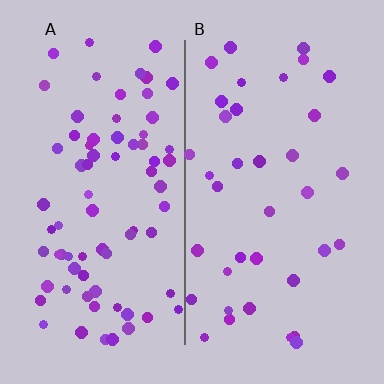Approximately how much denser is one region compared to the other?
Approximately 2.0× — region A over region B.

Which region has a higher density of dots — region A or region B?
A (the left).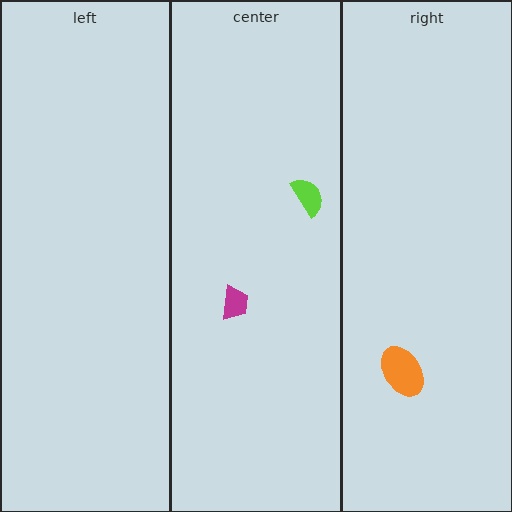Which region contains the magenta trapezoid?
The center region.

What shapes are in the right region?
The orange ellipse.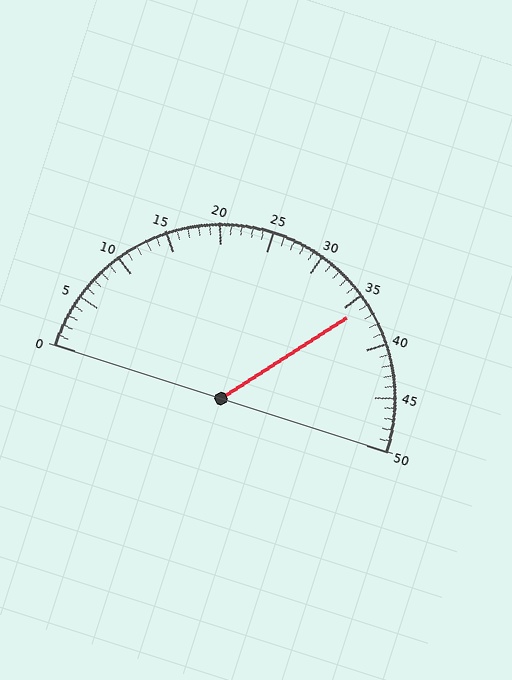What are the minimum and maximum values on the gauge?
The gauge ranges from 0 to 50.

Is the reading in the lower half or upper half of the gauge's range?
The reading is in the upper half of the range (0 to 50).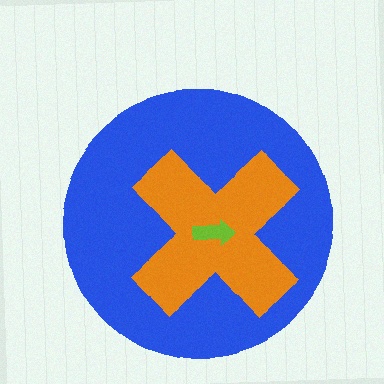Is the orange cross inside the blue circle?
Yes.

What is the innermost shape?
The lime arrow.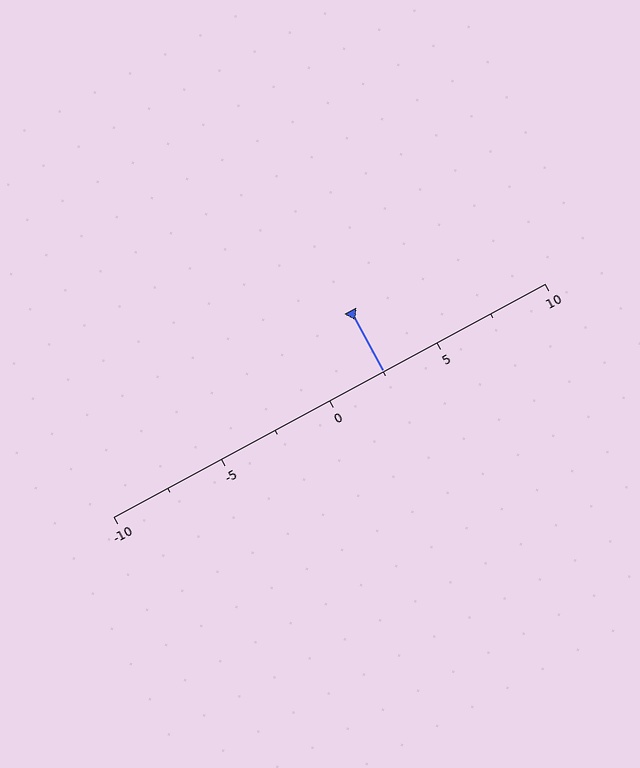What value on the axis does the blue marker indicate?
The marker indicates approximately 2.5.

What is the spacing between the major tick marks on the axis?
The major ticks are spaced 5 apart.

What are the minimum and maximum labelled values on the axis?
The axis runs from -10 to 10.